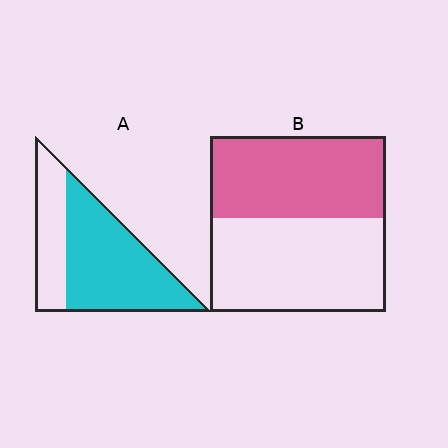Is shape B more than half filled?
Roughly half.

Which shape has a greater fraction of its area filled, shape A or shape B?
Shape A.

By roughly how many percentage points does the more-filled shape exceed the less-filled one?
By roughly 20 percentage points (A over B).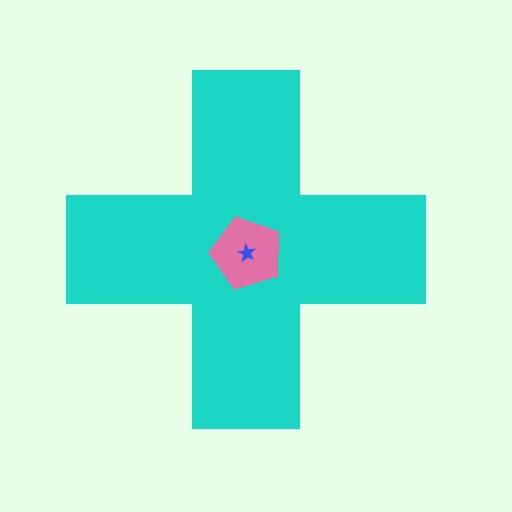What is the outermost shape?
The cyan cross.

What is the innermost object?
The blue star.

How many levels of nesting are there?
3.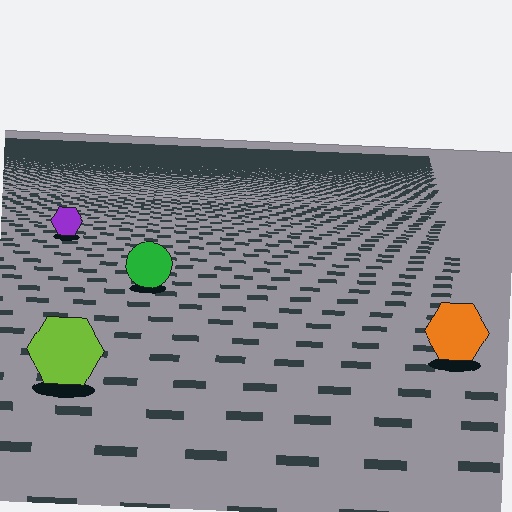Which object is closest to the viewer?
The lime hexagon is closest. The texture marks near it are larger and more spread out.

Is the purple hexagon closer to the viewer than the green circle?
No. The green circle is closer — you can tell from the texture gradient: the ground texture is coarser near it.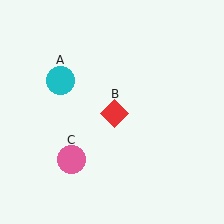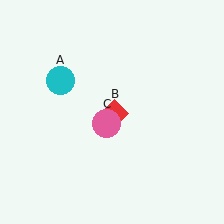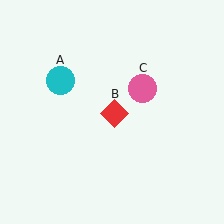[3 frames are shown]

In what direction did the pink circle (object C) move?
The pink circle (object C) moved up and to the right.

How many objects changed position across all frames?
1 object changed position: pink circle (object C).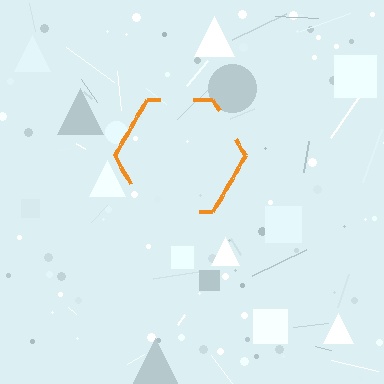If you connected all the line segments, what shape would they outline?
They would outline a hexagon.